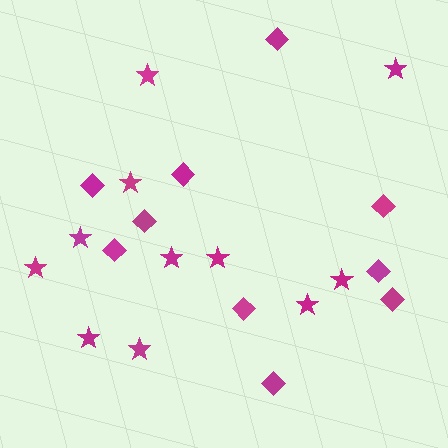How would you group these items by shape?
There are 2 groups: one group of diamonds (10) and one group of stars (11).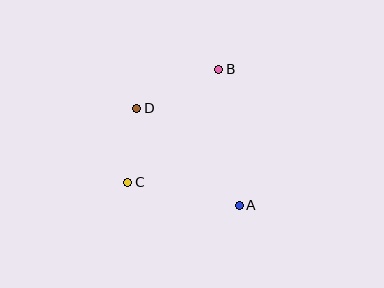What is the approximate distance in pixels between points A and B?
The distance between A and B is approximately 137 pixels.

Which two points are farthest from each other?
Points B and C are farthest from each other.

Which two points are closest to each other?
Points C and D are closest to each other.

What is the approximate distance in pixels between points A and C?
The distance between A and C is approximately 114 pixels.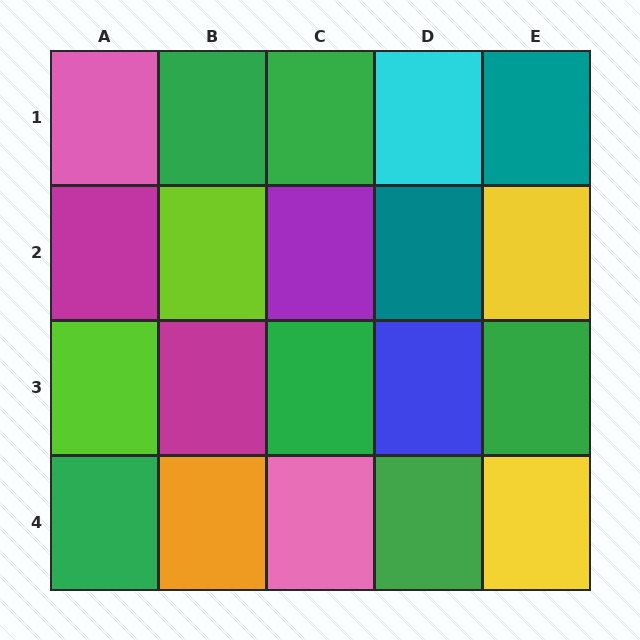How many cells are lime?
2 cells are lime.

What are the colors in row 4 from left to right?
Green, orange, pink, green, yellow.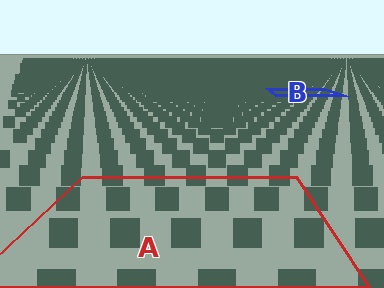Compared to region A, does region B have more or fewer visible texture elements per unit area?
Region B has more texture elements per unit area — they are packed more densely because it is farther away.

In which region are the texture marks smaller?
The texture marks are smaller in region B, because it is farther away.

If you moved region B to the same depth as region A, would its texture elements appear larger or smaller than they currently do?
They would appear larger. At a closer depth, the same texture elements are projected at a bigger on-screen size.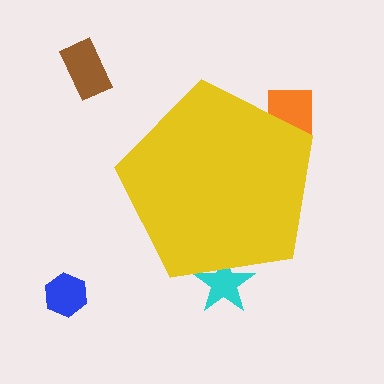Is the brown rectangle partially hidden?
No, the brown rectangle is fully visible.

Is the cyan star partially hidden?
Yes, the cyan star is partially hidden behind the yellow pentagon.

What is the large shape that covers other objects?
A yellow pentagon.